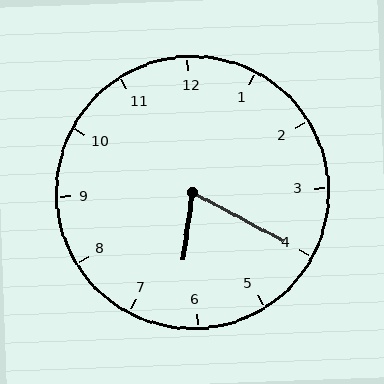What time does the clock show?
6:20.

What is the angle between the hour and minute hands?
Approximately 70 degrees.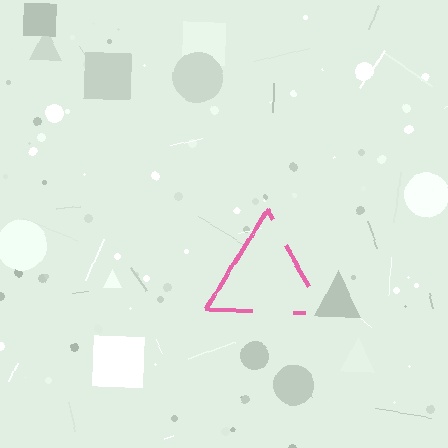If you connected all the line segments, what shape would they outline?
They would outline a triangle.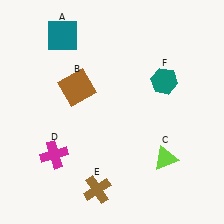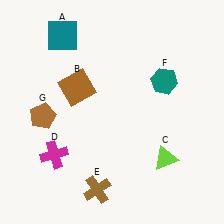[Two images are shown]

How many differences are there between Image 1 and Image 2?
There is 1 difference between the two images.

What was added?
A brown pentagon (G) was added in Image 2.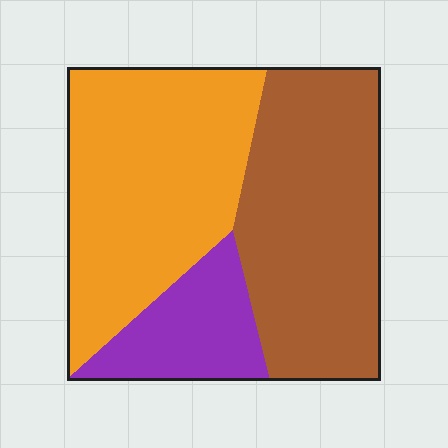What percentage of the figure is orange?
Orange takes up about two fifths (2/5) of the figure.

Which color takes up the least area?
Purple, at roughly 15%.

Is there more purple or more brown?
Brown.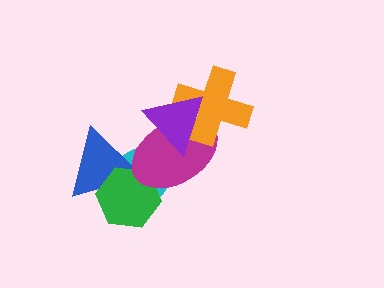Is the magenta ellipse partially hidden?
Yes, it is partially covered by another shape.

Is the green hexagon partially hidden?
Yes, it is partially covered by another shape.